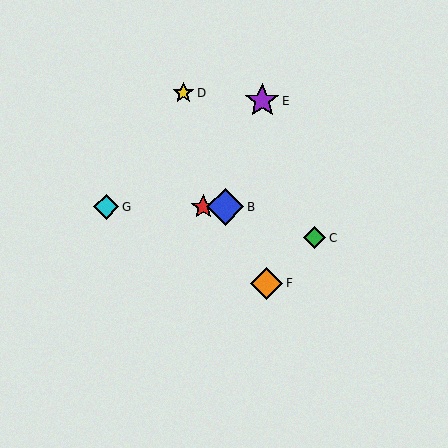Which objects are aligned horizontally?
Objects A, B, G are aligned horizontally.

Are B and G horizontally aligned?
Yes, both are at y≈207.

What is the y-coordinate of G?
Object G is at y≈207.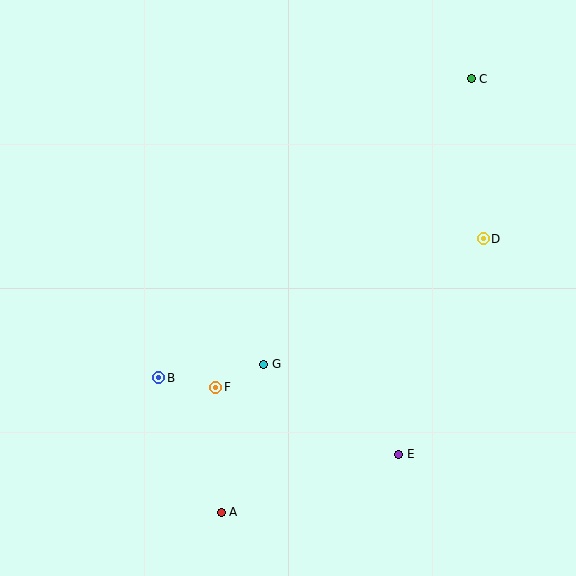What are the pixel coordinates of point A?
Point A is at (221, 512).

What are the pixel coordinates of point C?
Point C is at (471, 79).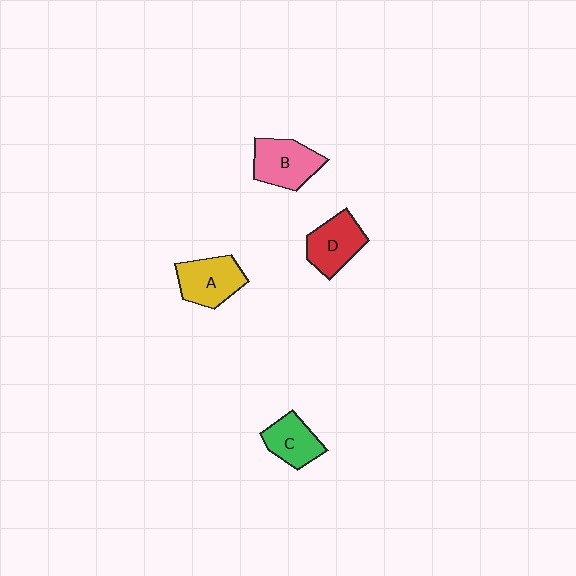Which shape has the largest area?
Shape B (pink).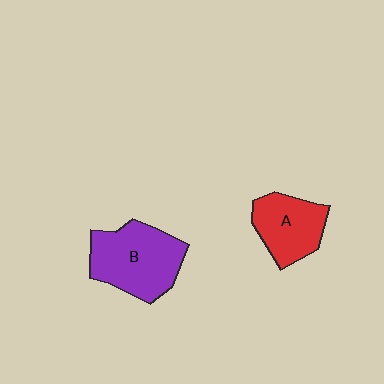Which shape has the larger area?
Shape B (purple).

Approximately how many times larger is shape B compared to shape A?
Approximately 1.4 times.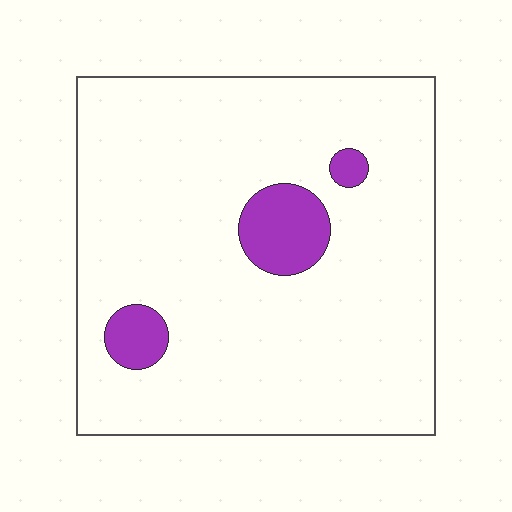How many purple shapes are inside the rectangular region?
3.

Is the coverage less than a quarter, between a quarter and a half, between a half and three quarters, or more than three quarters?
Less than a quarter.